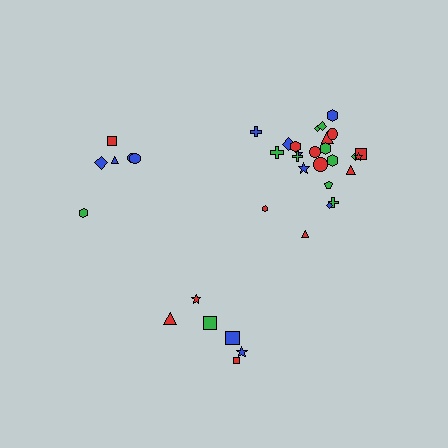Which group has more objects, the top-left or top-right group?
The top-right group.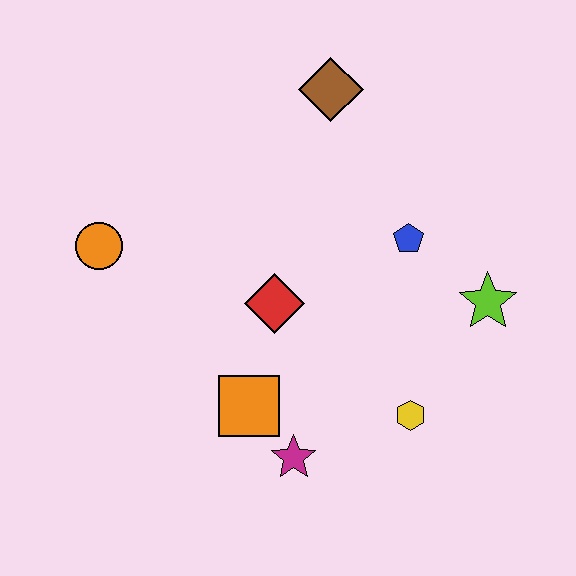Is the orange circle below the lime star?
No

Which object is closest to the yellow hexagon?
The magenta star is closest to the yellow hexagon.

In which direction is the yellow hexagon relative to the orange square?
The yellow hexagon is to the right of the orange square.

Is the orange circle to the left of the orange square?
Yes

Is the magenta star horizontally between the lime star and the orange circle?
Yes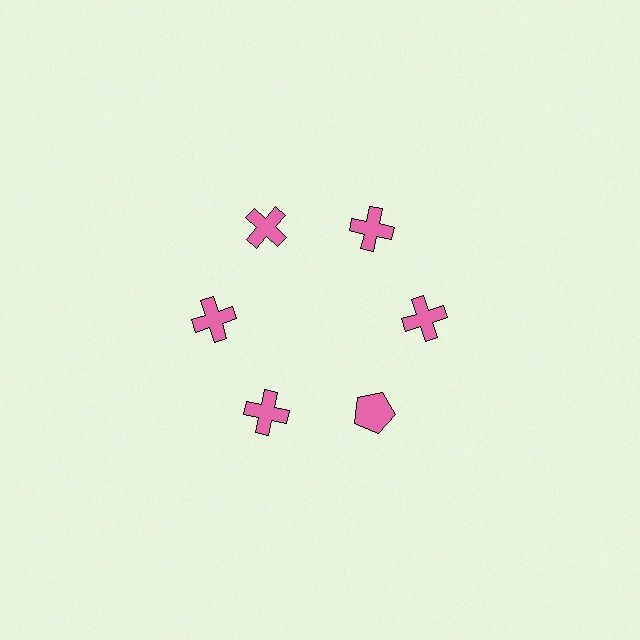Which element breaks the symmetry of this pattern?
The pink pentagon at roughly the 5 o'clock position breaks the symmetry. All other shapes are pink crosses.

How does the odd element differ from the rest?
It has a different shape: pentagon instead of cross.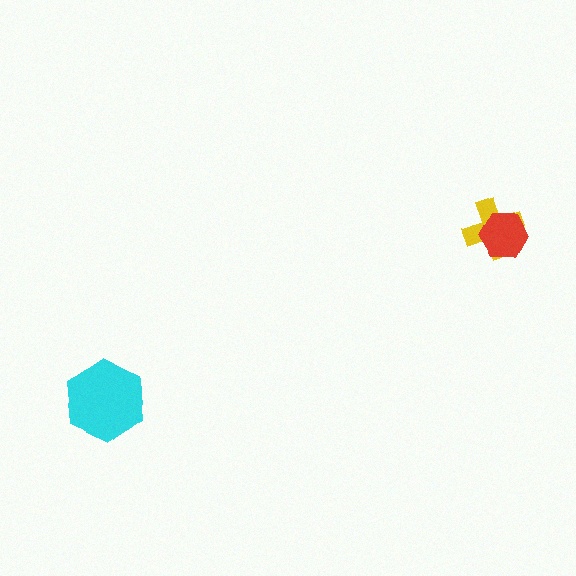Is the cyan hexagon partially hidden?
No, no other shape covers it.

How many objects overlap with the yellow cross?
1 object overlaps with the yellow cross.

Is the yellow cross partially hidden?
Yes, it is partially covered by another shape.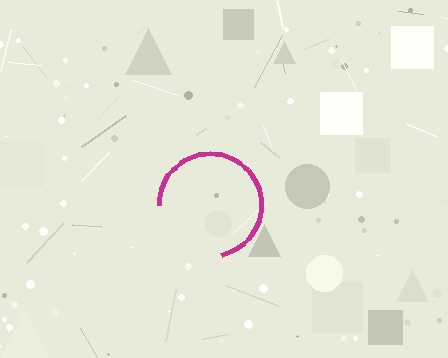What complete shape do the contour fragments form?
The contour fragments form a circle.